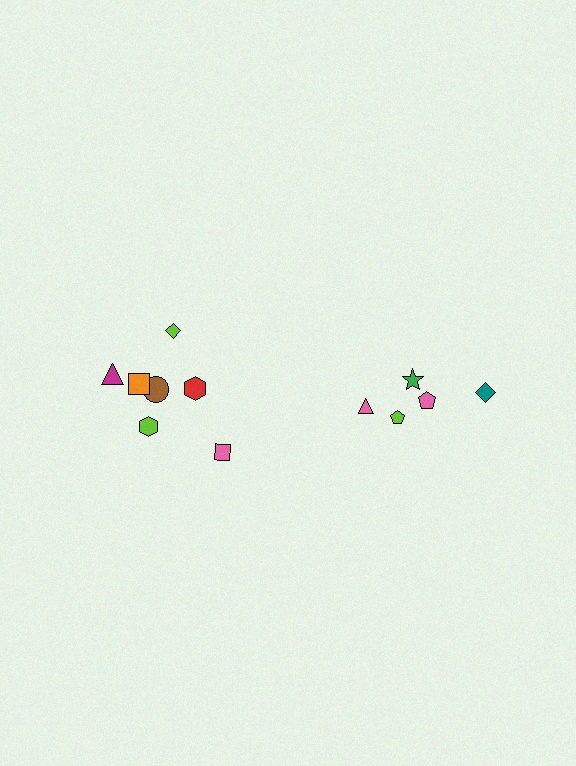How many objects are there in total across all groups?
There are 12 objects.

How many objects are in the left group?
There are 7 objects.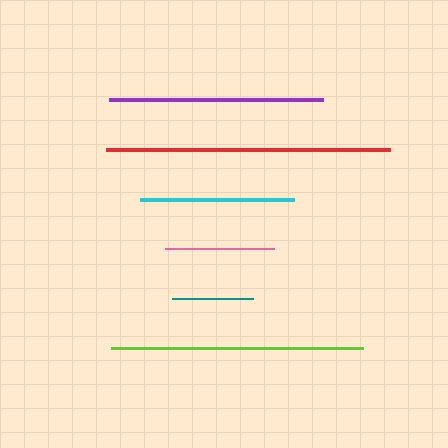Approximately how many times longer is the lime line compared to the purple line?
The lime line is approximately 1.2 times the length of the purple line.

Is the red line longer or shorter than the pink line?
The red line is longer than the pink line.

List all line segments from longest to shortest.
From longest to shortest: red, lime, purple, cyan, pink, teal.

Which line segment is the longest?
The red line is the longest at approximately 284 pixels.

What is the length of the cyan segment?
The cyan segment is approximately 154 pixels long.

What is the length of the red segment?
The red segment is approximately 284 pixels long.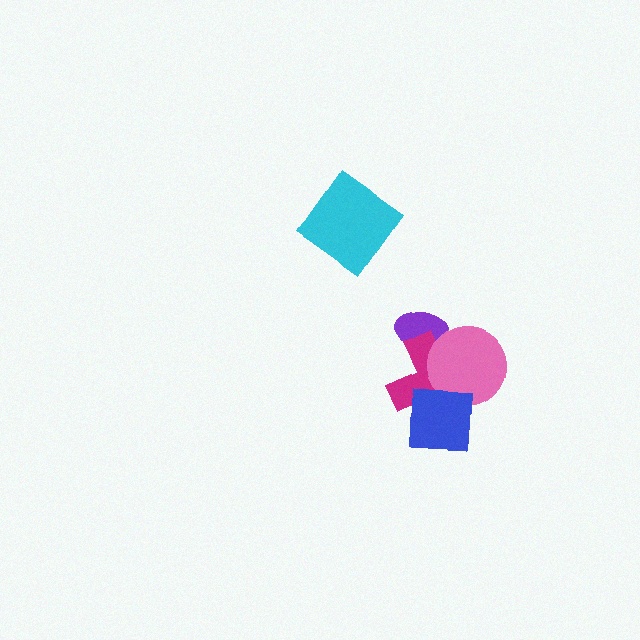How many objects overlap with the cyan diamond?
0 objects overlap with the cyan diamond.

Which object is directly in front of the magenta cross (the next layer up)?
The pink circle is directly in front of the magenta cross.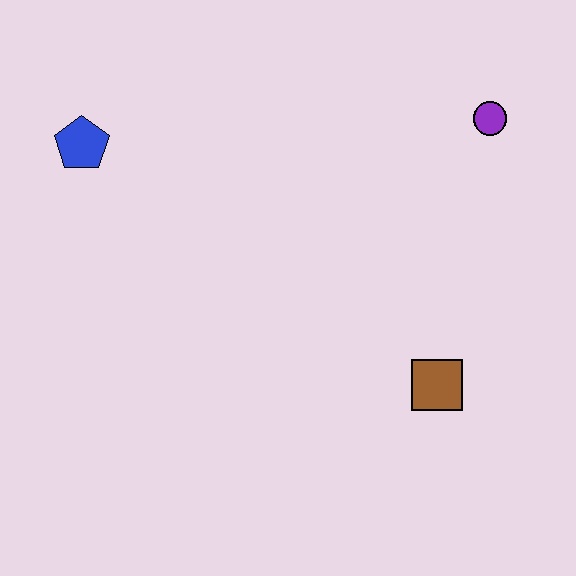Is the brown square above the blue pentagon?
No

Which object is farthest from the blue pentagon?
The brown square is farthest from the blue pentagon.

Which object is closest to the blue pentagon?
The purple circle is closest to the blue pentagon.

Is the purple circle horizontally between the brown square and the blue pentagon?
No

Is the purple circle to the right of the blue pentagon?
Yes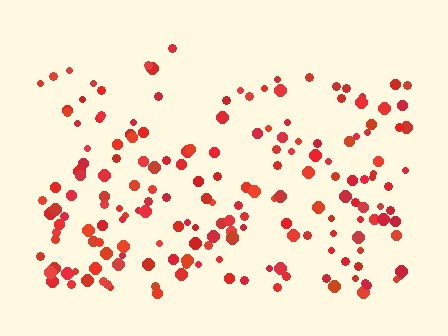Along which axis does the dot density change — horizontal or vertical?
Vertical.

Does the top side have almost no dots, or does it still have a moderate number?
Still a moderate number, just noticeably fewer than the bottom.